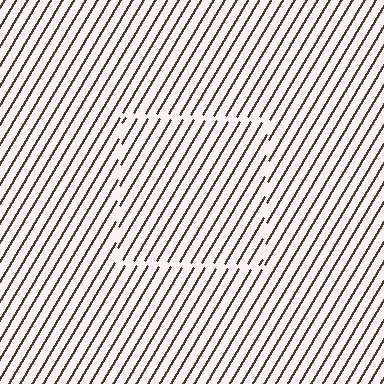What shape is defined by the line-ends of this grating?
An illusory square. The interior of the shape contains the same grating, shifted by half a period — the contour is defined by the phase discontinuity where line-ends from the inner and outer gratings abut.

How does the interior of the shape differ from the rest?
The interior of the shape contains the same grating, shifted by half a period — the contour is defined by the phase discontinuity where line-ends from the inner and outer gratings abut.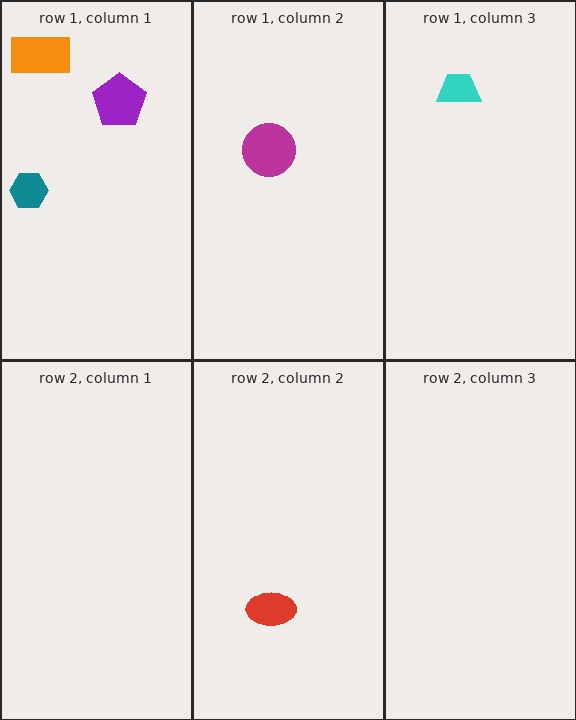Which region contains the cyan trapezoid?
The row 1, column 3 region.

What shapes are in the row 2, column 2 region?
The red ellipse.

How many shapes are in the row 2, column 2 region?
1.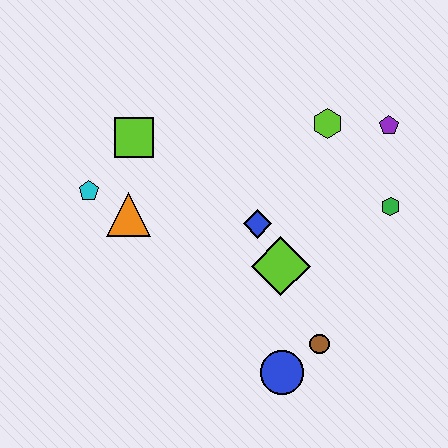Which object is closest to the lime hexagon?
The purple pentagon is closest to the lime hexagon.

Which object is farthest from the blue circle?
The lime square is farthest from the blue circle.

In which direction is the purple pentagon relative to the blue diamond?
The purple pentagon is to the right of the blue diamond.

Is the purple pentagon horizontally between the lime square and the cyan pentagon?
No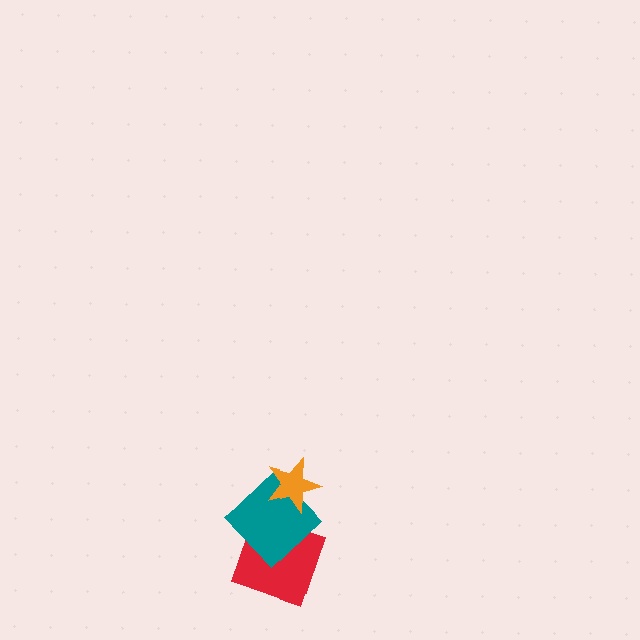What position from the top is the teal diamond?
The teal diamond is 2nd from the top.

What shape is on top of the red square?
The teal diamond is on top of the red square.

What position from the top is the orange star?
The orange star is 1st from the top.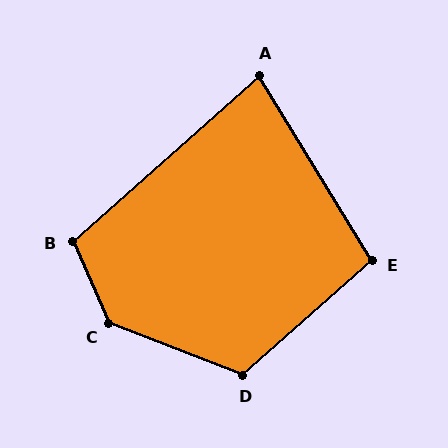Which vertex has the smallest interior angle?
A, at approximately 80 degrees.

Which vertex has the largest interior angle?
C, at approximately 135 degrees.